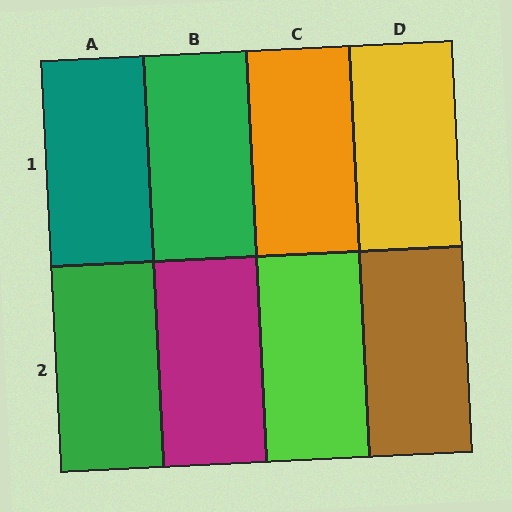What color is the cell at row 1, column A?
Teal.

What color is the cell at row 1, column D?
Yellow.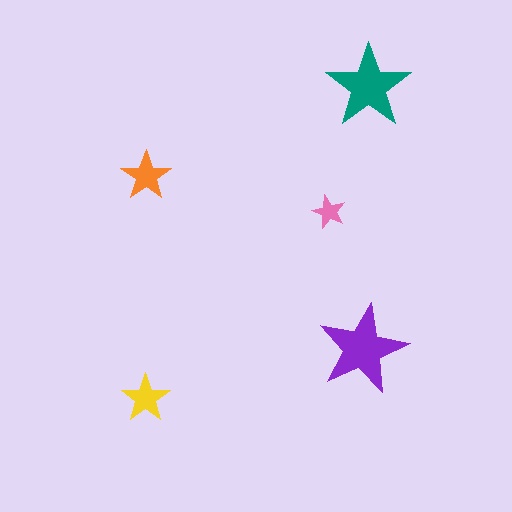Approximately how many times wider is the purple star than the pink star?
About 2.5 times wider.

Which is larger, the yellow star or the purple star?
The purple one.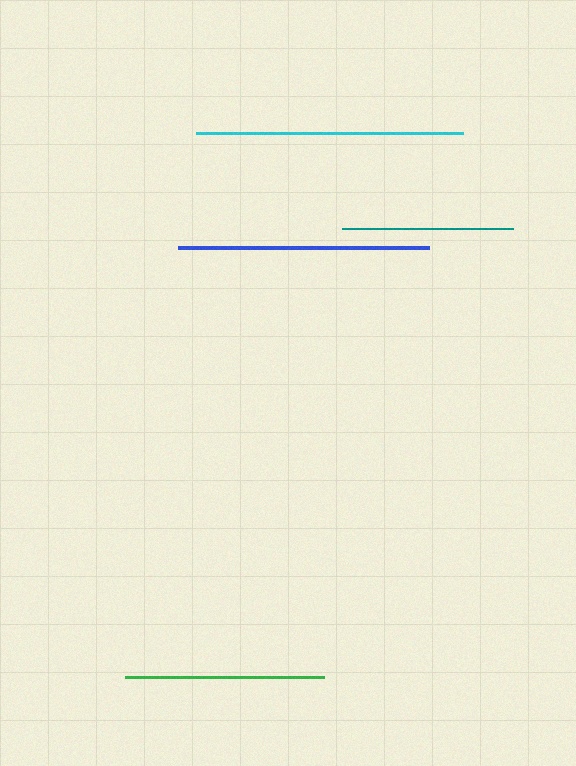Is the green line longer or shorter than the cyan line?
The cyan line is longer than the green line.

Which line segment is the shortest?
The teal line is the shortest at approximately 171 pixels.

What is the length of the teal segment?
The teal segment is approximately 171 pixels long.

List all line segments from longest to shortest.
From longest to shortest: cyan, blue, green, teal.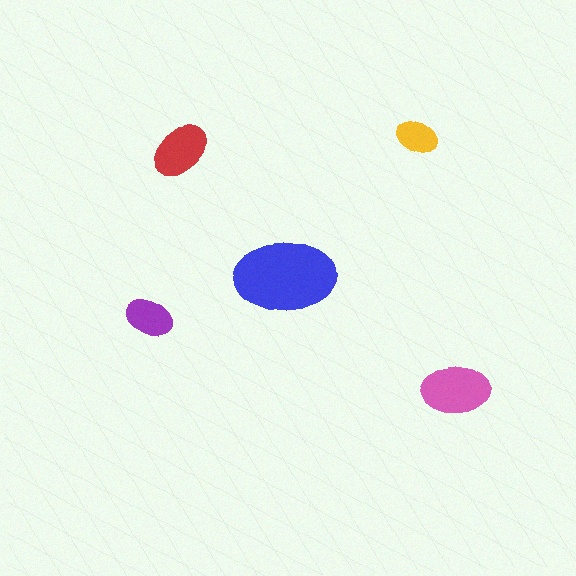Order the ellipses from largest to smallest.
the blue one, the pink one, the red one, the purple one, the yellow one.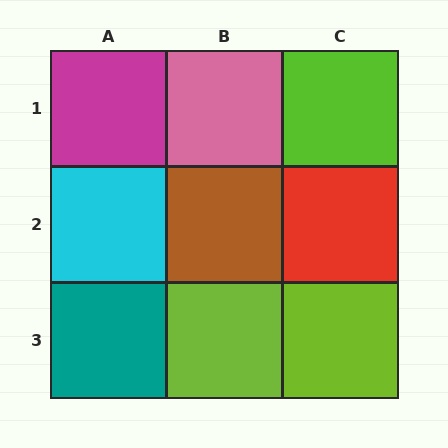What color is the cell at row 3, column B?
Lime.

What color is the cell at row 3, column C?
Lime.